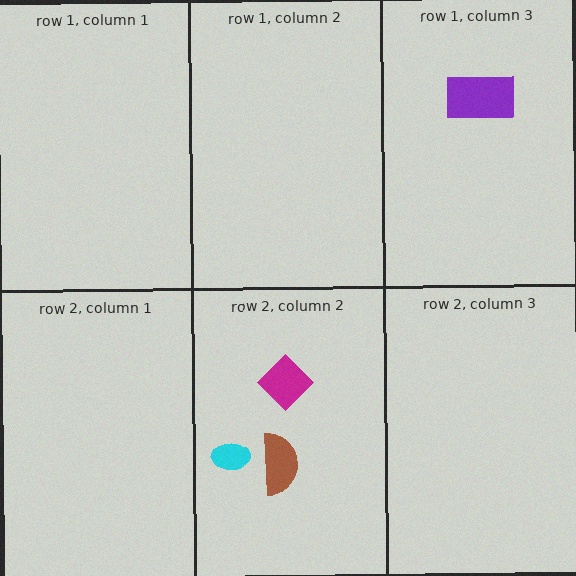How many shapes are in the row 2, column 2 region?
3.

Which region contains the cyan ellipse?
The row 2, column 2 region.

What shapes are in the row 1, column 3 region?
The purple rectangle.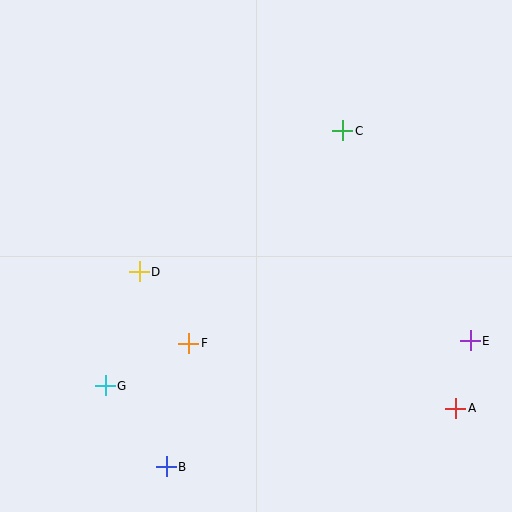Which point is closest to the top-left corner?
Point D is closest to the top-left corner.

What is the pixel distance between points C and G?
The distance between C and G is 348 pixels.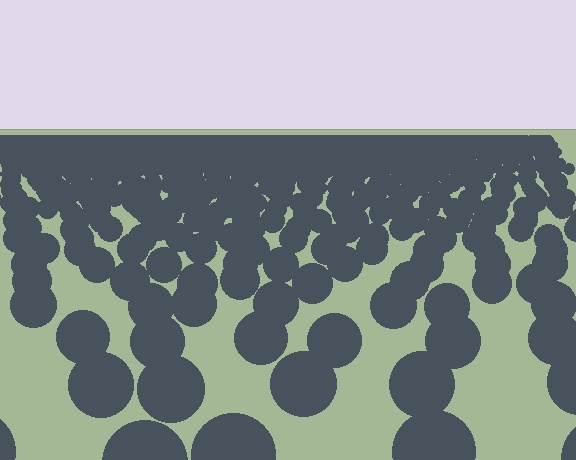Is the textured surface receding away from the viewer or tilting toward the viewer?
The surface is receding away from the viewer. Texture elements get smaller and denser toward the top.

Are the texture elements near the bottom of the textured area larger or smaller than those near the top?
Larger. Near the bottom, elements are closer to the viewer and appear at a bigger on-screen size.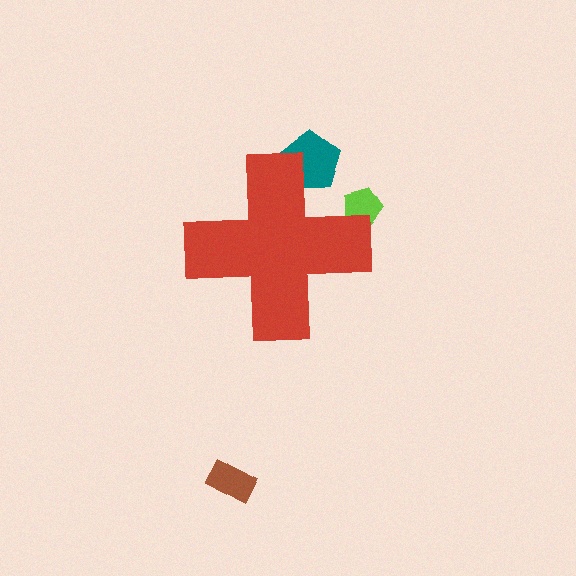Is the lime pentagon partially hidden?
Yes, the lime pentagon is partially hidden behind the red cross.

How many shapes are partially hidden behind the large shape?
2 shapes are partially hidden.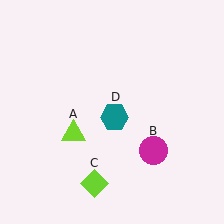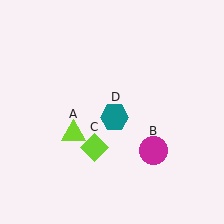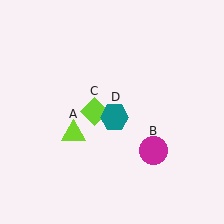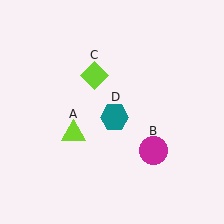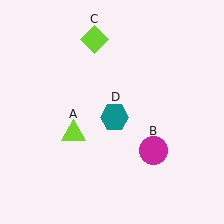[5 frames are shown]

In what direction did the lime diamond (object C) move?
The lime diamond (object C) moved up.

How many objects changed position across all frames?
1 object changed position: lime diamond (object C).